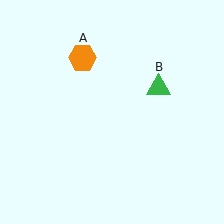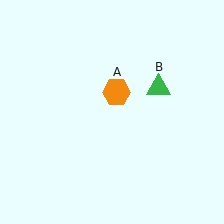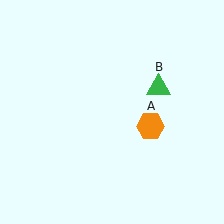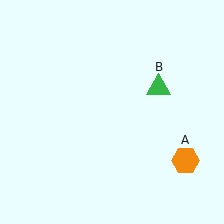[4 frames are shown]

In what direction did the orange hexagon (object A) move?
The orange hexagon (object A) moved down and to the right.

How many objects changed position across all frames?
1 object changed position: orange hexagon (object A).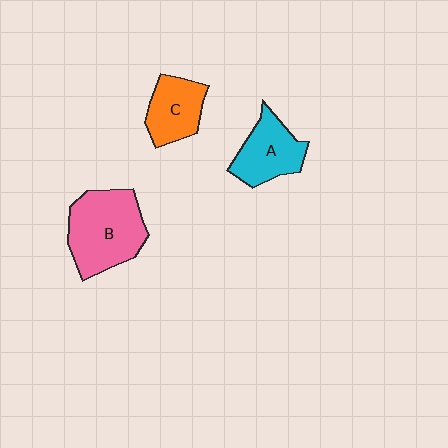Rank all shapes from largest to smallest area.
From largest to smallest: B (pink), A (cyan), C (orange).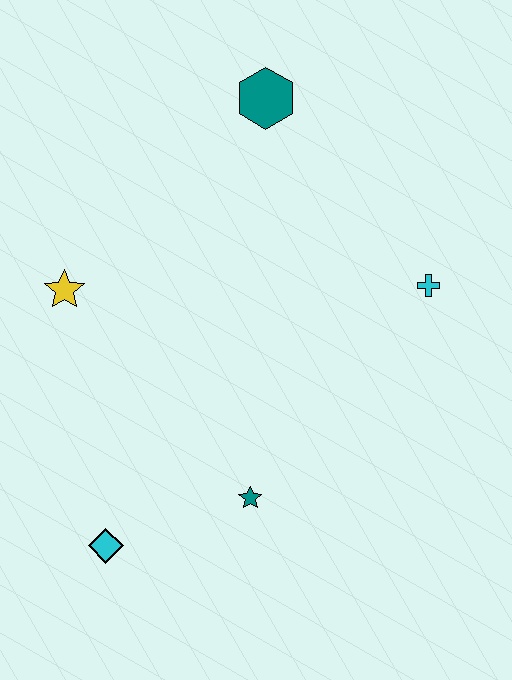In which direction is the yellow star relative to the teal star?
The yellow star is above the teal star.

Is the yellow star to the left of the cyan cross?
Yes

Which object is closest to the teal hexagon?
The cyan cross is closest to the teal hexagon.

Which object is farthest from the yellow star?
The cyan cross is farthest from the yellow star.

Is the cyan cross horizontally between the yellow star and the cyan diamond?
No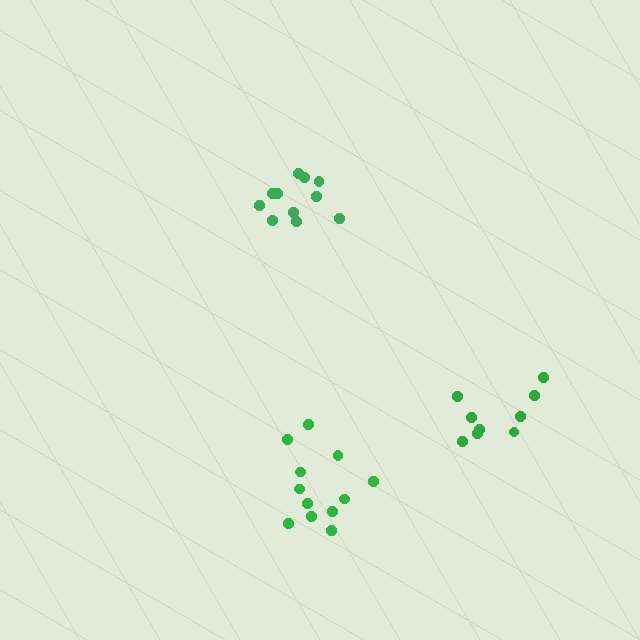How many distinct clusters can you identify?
There are 3 distinct clusters.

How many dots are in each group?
Group 1: 12 dots, Group 2: 11 dots, Group 3: 9 dots (32 total).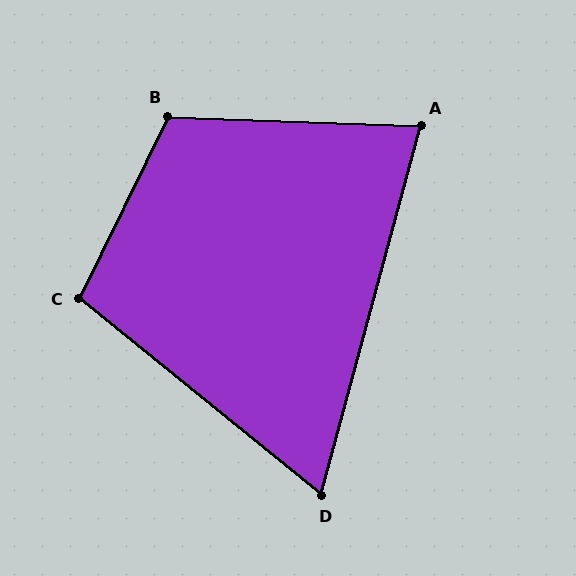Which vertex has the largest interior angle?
B, at approximately 114 degrees.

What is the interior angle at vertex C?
Approximately 103 degrees (obtuse).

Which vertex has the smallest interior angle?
D, at approximately 66 degrees.